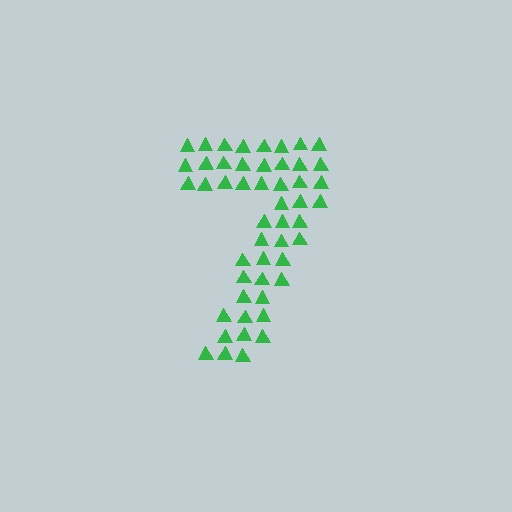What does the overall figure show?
The overall figure shows the digit 7.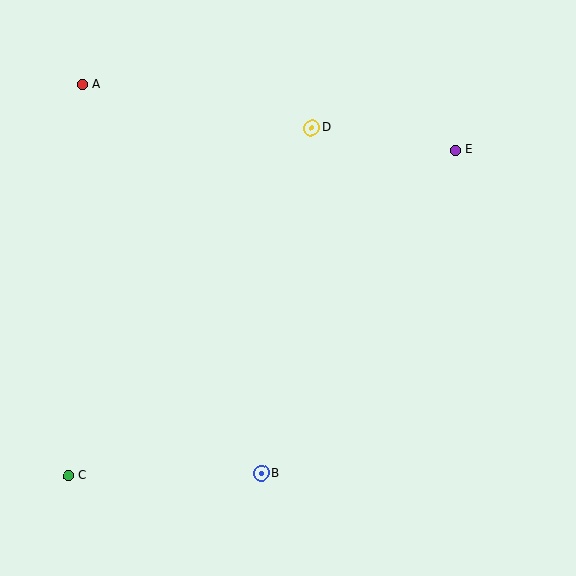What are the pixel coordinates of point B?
Point B is at (261, 474).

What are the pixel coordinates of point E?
Point E is at (455, 150).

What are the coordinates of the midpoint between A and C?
The midpoint between A and C is at (75, 280).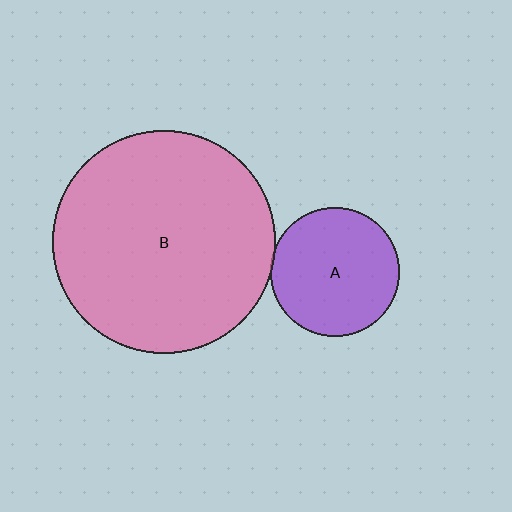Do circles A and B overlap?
Yes.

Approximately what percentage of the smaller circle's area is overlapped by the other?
Approximately 5%.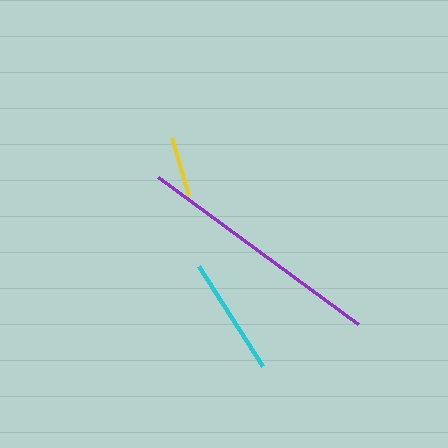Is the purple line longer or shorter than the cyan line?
The purple line is longer than the cyan line.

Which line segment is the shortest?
The yellow line is the shortest at approximately 61 pixels.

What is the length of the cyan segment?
The cyan segment is approximately 119 pixels long.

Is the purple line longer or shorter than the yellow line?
The purple line is longer than the yellow line.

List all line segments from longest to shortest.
From longest to shortest: purple, cyan, yellow.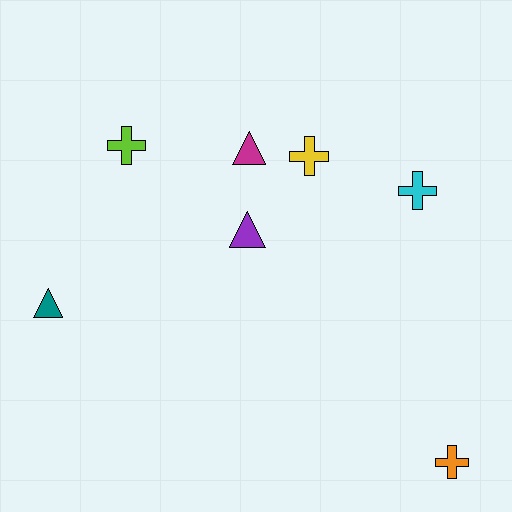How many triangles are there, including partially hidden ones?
There are 3 triangles.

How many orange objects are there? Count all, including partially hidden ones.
There is 1 orange object.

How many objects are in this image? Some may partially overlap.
There are 7 objects.